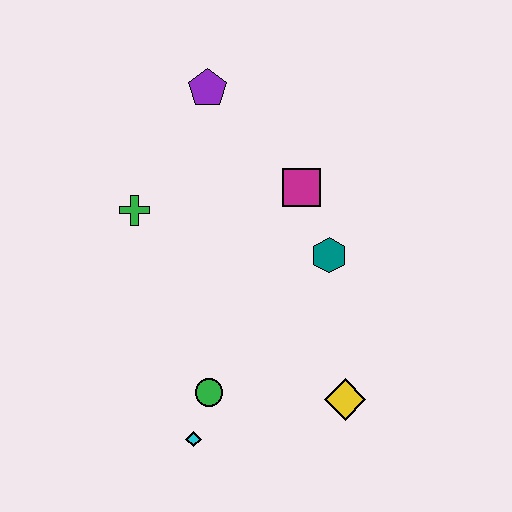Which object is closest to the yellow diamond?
The green circle is closest to the yellow diamond.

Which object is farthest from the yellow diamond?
The purple pentagon is farthest from the yellow diamond.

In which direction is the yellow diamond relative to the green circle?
The yellow diamond is to the right of the green circle.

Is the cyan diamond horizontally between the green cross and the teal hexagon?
Yes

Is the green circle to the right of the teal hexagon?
No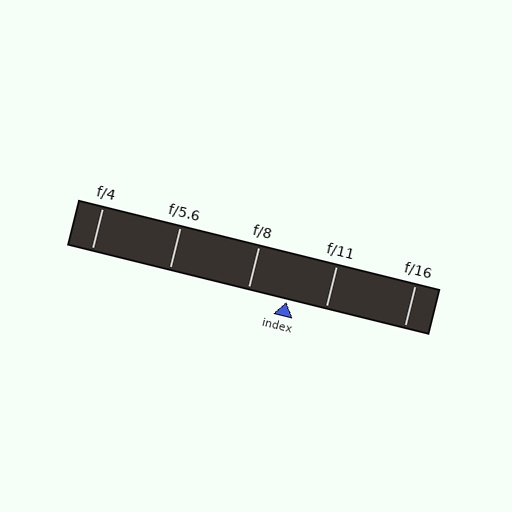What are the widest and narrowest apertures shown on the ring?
The widest aperture shown is f/4 and the narrowest is f/16.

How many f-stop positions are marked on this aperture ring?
There are 5 f-stop positions marked.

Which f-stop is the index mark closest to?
The index mark is closest to f/8.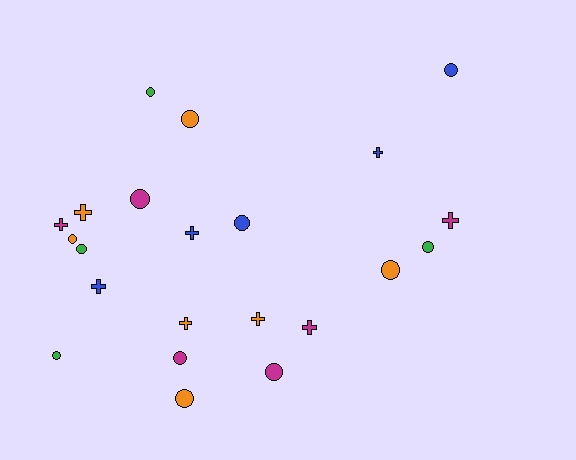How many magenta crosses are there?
There are 3 magenta crosses.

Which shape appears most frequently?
Circle, with 13 objects.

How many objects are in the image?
There are 22 objects.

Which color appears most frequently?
Orange, with 7 objects.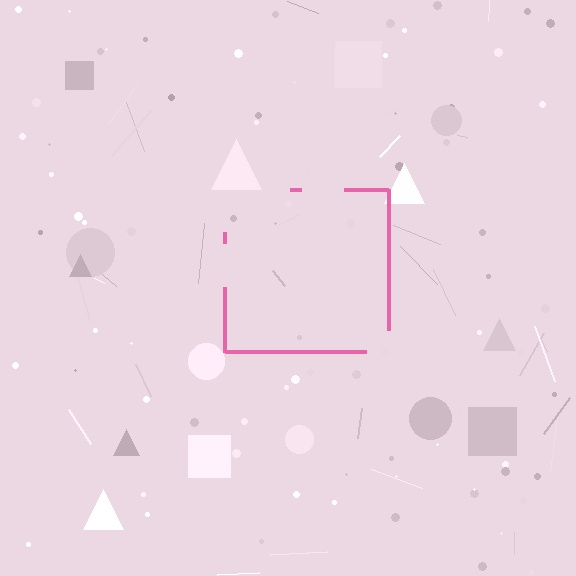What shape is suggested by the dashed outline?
The dashed outline suggests a square.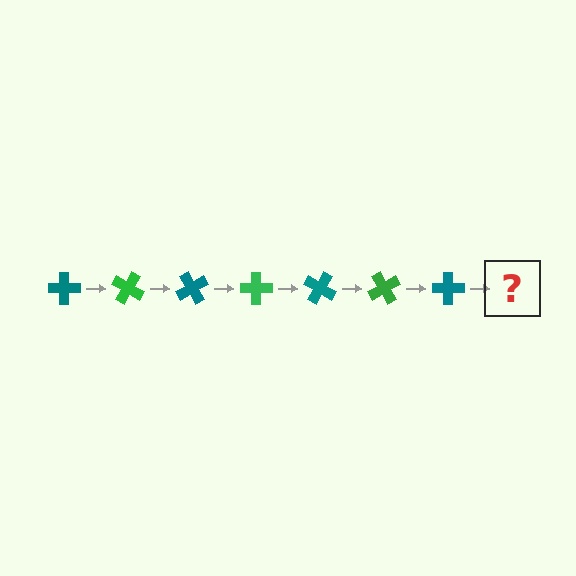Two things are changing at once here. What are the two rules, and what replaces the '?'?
The two rules are that it rotates 30 degrees each step and the color cycles through teal and green. The '?' should be a green cross, rotated 210 degrees from the start.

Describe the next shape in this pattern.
It should be a green cross, rotated 210 degrees from the start.